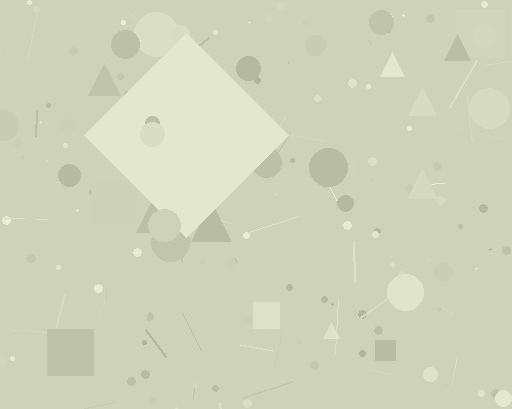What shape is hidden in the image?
A diamond is hidden in the image.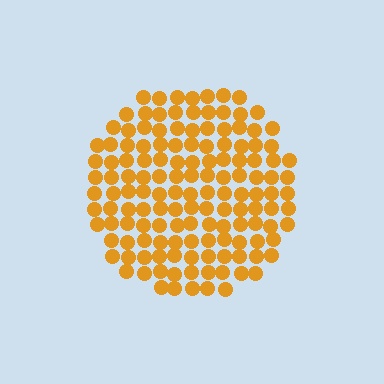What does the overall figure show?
The overall figure shows a circle.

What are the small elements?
The small elements are circles.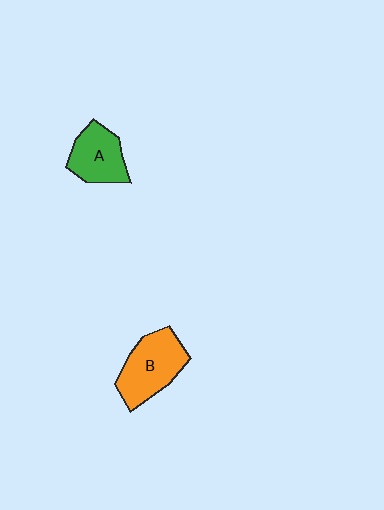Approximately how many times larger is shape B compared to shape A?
Approximately 1.3 times.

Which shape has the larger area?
Shape B (orange).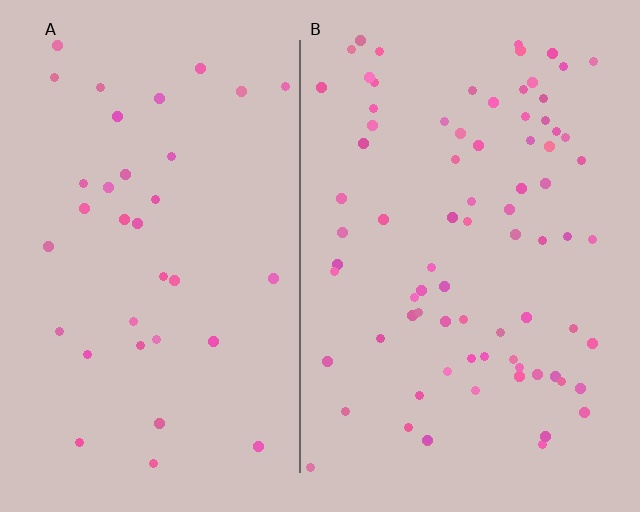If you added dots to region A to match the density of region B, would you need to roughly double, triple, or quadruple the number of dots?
Approximately double.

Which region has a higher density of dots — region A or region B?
B (the right).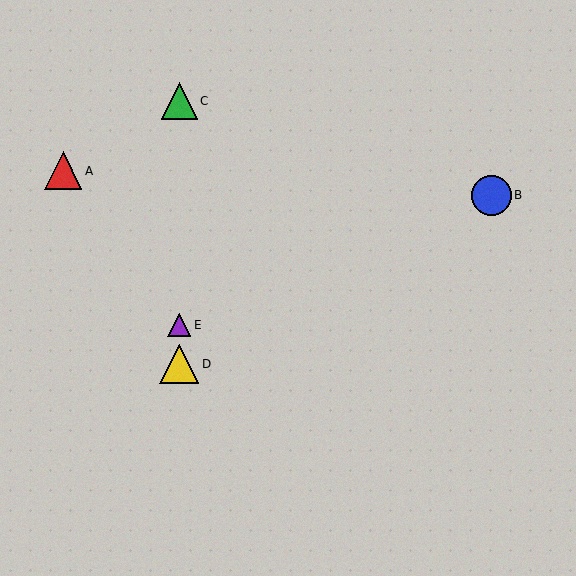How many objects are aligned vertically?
3 objects (C, D, E) are aligned vertically.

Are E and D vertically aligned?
Yes, both are at x≈179.